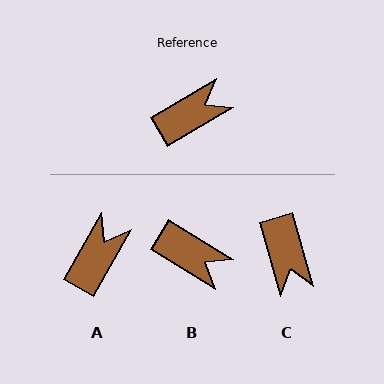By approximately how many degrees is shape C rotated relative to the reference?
Approximately 104 degrees clockwise.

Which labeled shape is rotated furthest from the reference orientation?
C, about 104 degrees away.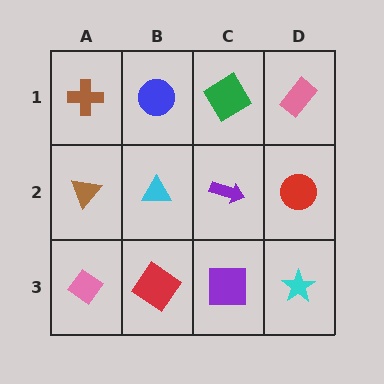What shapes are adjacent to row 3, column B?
A cyan triangle (row 2, column B), a pink diamond (row 3, column A), a purple square (row 3, column C).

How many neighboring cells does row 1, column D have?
2.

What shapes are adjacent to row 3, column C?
A purple arrow (row 2, column C), a red diamond (row 3, column B), a cyan star (row 3, column D).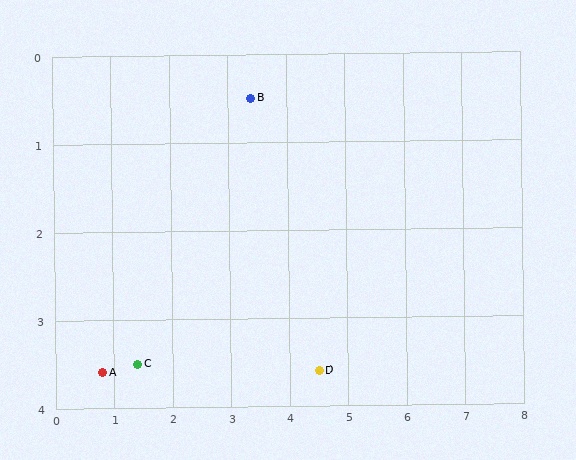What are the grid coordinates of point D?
Point D is at approximately (4.5, 3.6).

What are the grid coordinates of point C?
Point C is at approximately (1.4, 3.5).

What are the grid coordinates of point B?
Point B is at approximately (3.4, 0.5).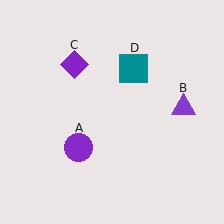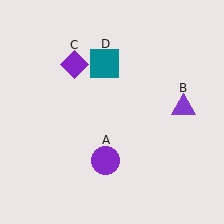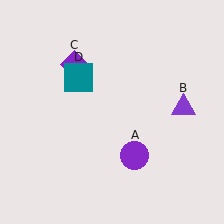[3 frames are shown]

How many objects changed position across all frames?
2 objects changed position: purple circle (object A), teal square (object D).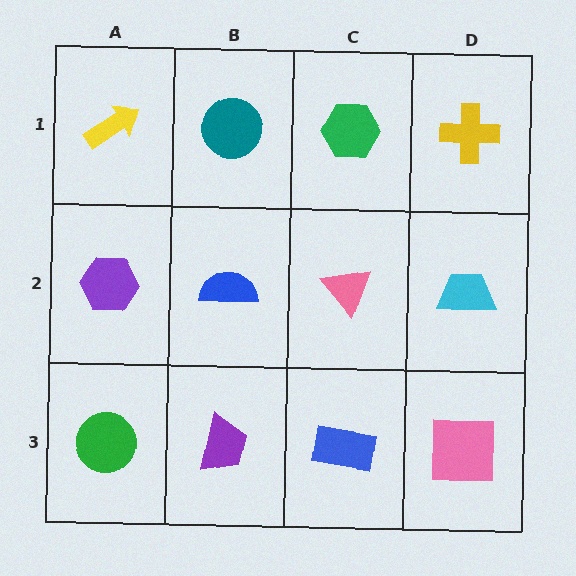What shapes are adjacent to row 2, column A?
A yellow arrow (row 1, column A), a green circle (row 3, column A), a blue semicircle (row 2, column B).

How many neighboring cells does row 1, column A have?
2.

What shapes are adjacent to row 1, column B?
A blue semicircle (row 2, column B), a yellow arrow (row 1, column A), a green hexagon (row 1, column C).